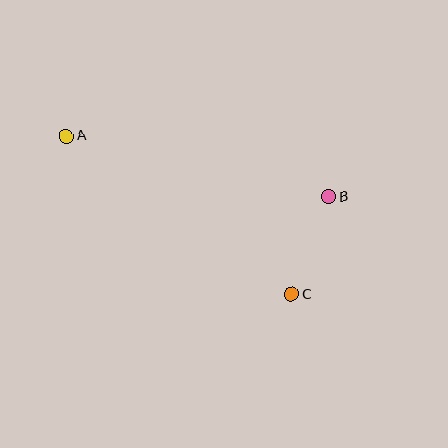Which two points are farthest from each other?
Points A and C are farthest from each other.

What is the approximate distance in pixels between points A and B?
The distance between A and B is approximately 269 pixels.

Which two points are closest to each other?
Points B and C are closest to each other.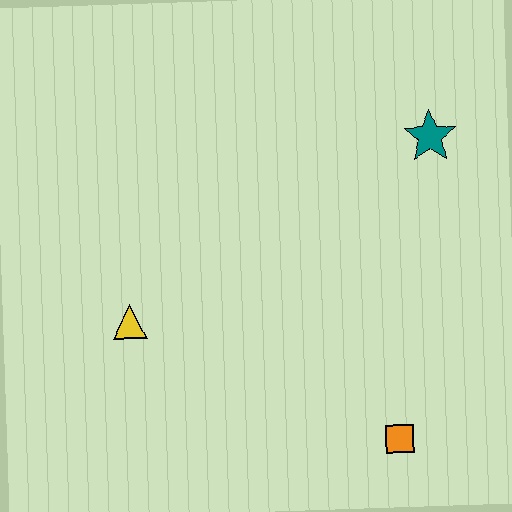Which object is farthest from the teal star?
The yellow triangle is farthest from the teal star.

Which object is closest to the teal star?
The orange square is closest to the teal star.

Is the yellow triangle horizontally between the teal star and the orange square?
No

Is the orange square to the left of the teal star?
Yes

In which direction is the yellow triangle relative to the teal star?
The yellow triangle is to the left of the teal star.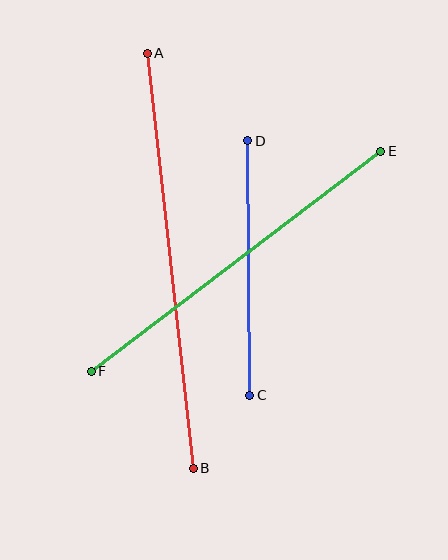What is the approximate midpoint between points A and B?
The midpoint is at approximately (170, 261) pixels.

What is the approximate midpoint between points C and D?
The midpoint is at approximately (249, 268) pixels.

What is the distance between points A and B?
The distance is approximately 418 pixels.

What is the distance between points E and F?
The distance is approximately 364 pixels.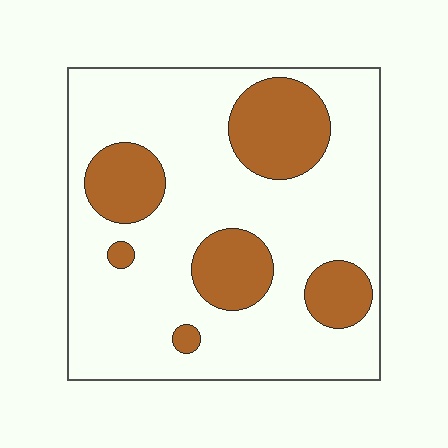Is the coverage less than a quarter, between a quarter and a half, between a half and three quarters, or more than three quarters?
Less than a quarter.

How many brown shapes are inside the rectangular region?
6.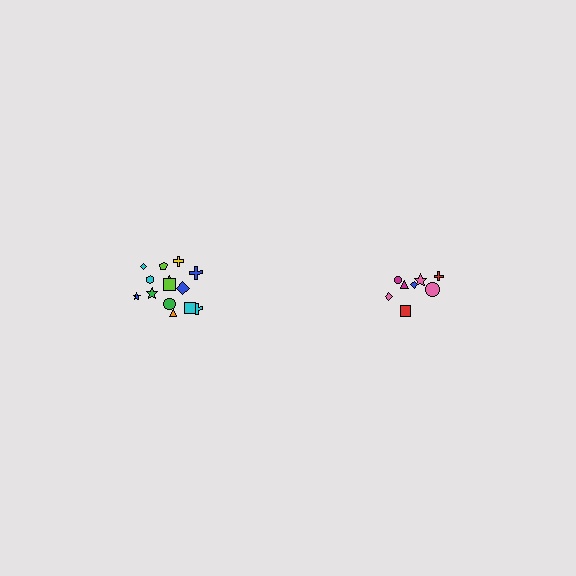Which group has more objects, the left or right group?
The left group.